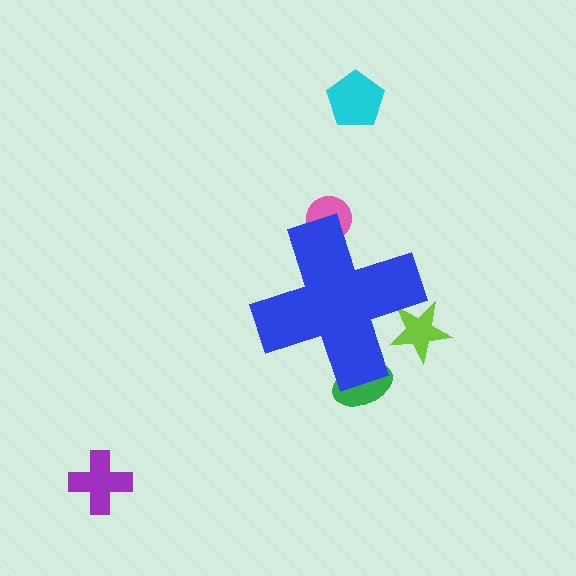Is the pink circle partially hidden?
Yes, the pink circle is partially hidden behind the blue cross.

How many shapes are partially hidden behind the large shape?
3 shapes are partially hidden.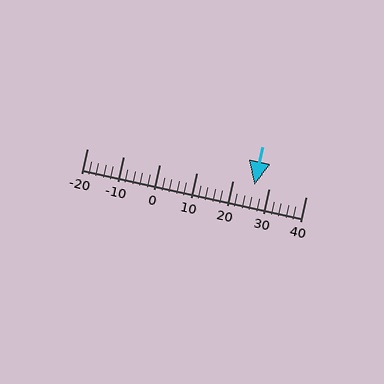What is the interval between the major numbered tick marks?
The major tick marks are spaced 10 units apart.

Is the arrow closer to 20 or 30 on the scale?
The arrow is closer to 30.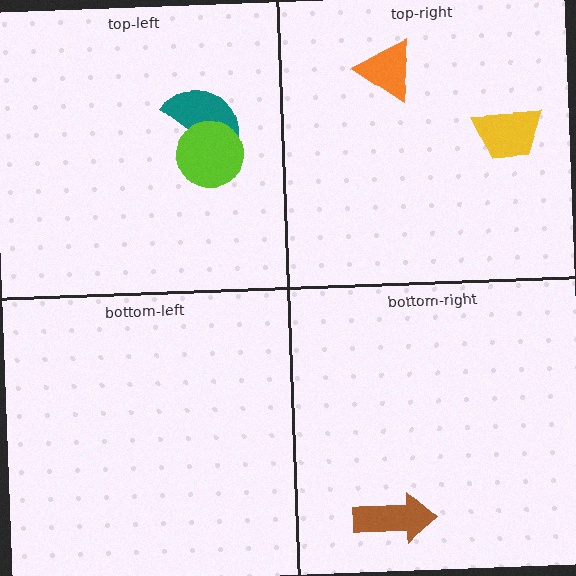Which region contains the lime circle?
The top-left region.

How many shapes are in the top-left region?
2.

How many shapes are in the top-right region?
2.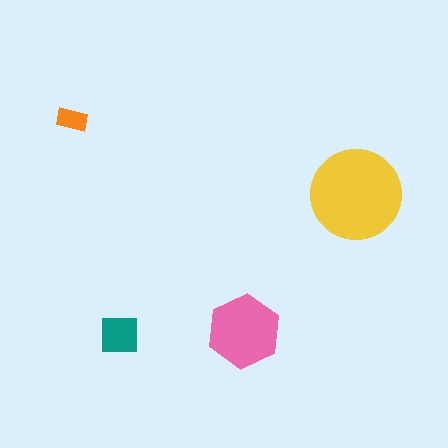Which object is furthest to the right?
The yellow circle is rightmost.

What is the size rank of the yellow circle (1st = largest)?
1st.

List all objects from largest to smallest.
The yellow circle, the pink hexagon, the teal square, the orange rectangle.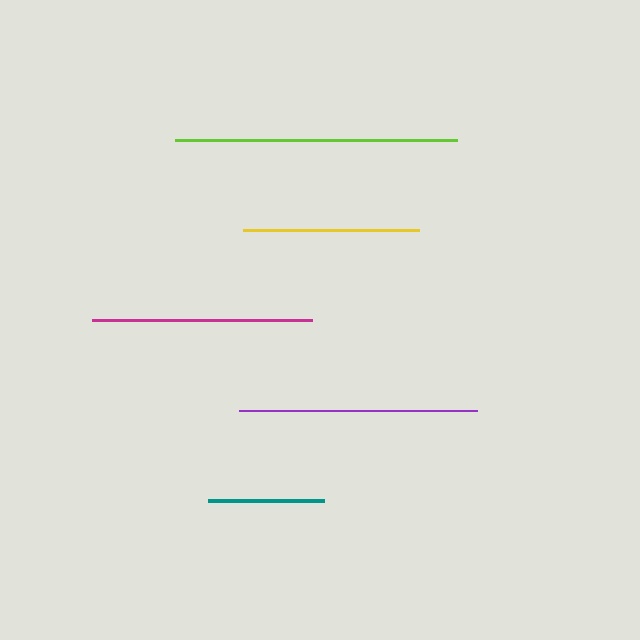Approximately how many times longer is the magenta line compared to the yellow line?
The magenta line is approximately 1.2 times the length of the yellow line.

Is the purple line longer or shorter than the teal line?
The purple line is longer than the teal line.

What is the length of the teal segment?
The teal segment is approximately 116 pixels long.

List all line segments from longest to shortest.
From longest to shortest: lime, purple, magenta, yellow, teal.